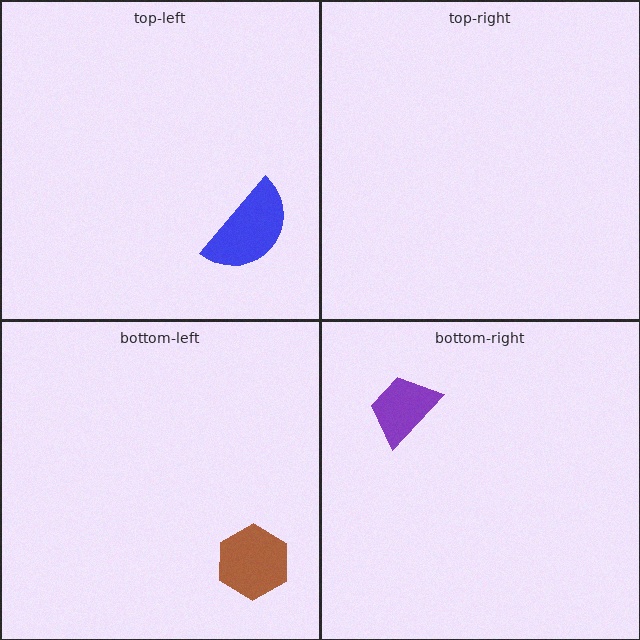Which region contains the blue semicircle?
The top-left region.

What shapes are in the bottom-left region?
The brown hexagon.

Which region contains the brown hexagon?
The bottom-left region.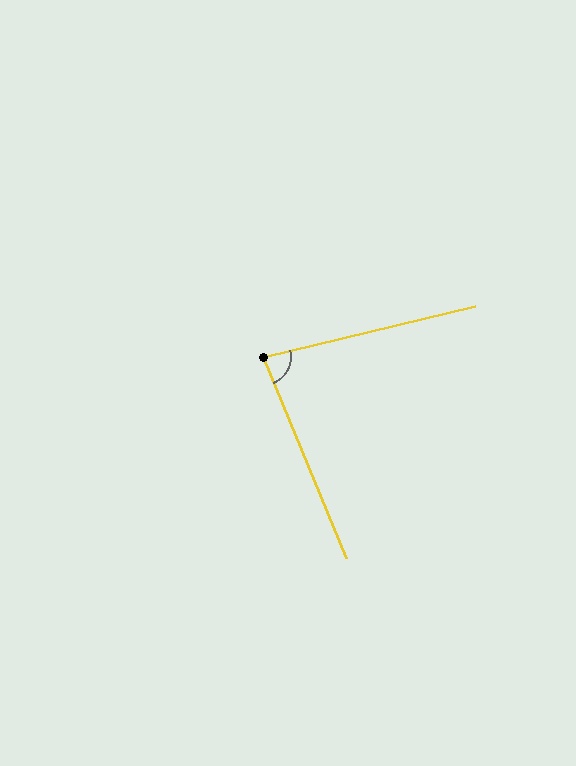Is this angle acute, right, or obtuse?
It is acute.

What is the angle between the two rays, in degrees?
Approximately 81 degrees.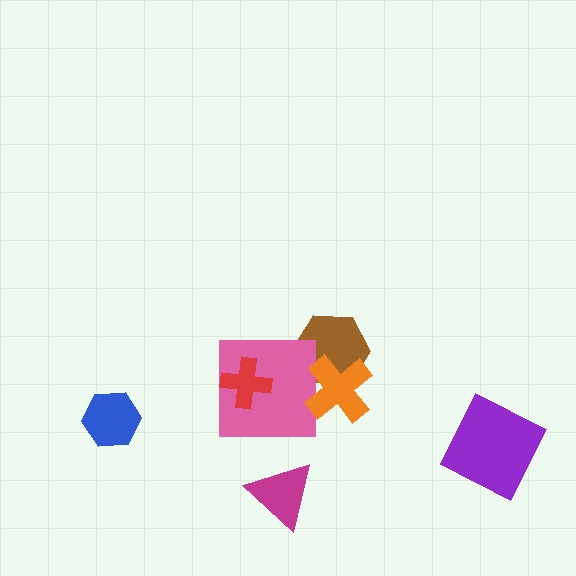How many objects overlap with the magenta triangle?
0 objects overlap with the magenta triangle.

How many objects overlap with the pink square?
3 objects overlap with the pink square.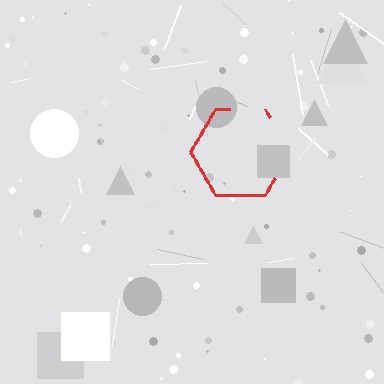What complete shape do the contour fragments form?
The contour fragments form a hexagon.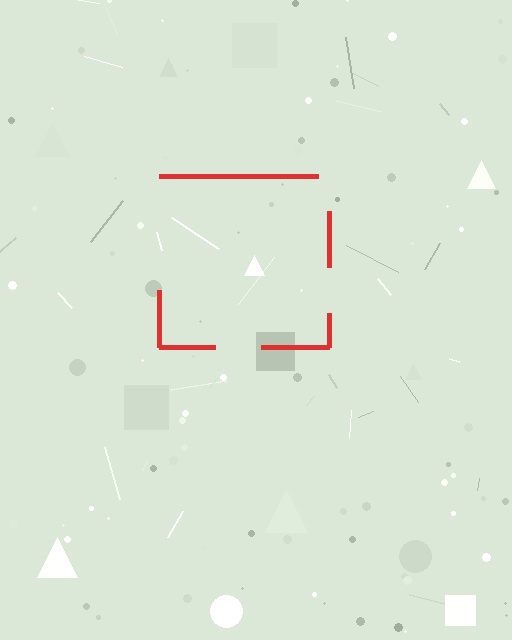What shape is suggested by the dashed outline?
The dashed outline suggests a square.